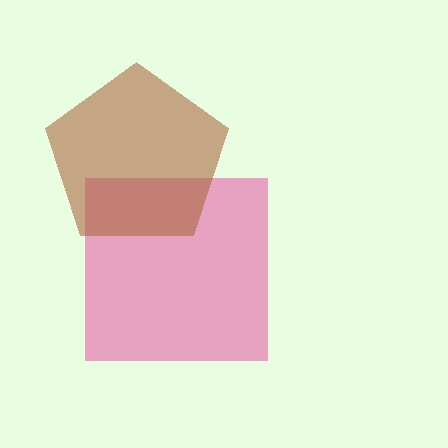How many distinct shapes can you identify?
There are 2 distinct shapes: a pink square, a brown pentagon.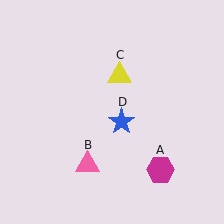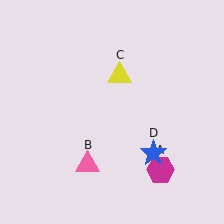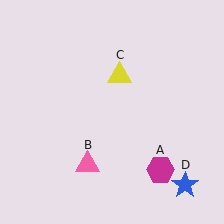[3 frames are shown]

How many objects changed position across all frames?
1 object changed position: blue star (object D).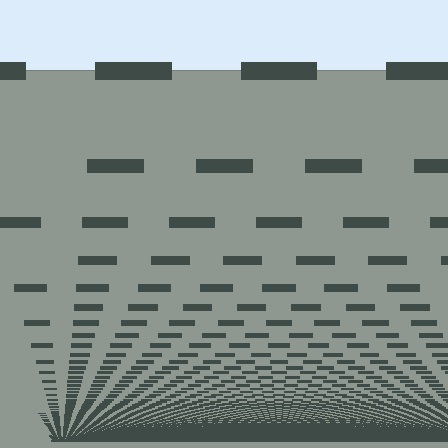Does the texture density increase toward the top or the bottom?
Density increases toward the bottom.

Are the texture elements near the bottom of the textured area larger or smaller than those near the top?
Smaller. The gradient is inverted — elements near the bottom are smaller and denser.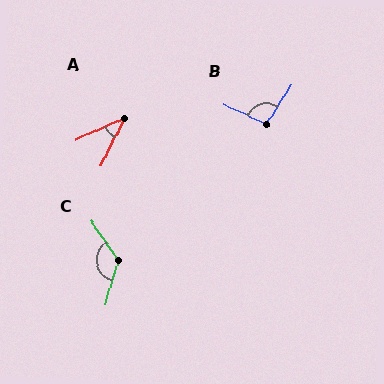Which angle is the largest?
C, at approximately 128 degrees.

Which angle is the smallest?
A, at approximately 40 degrees.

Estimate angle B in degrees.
Approximately 99 degrees.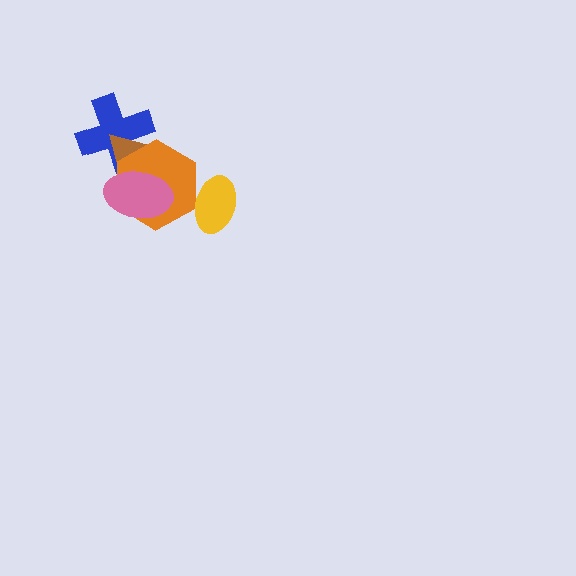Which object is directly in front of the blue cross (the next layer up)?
The brown triangle is directly in front of the blue cross.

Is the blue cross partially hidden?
Yes, it is partially covered by another shape.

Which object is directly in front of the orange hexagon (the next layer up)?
The yellow ellipse is directly in front of the orange hexagon.